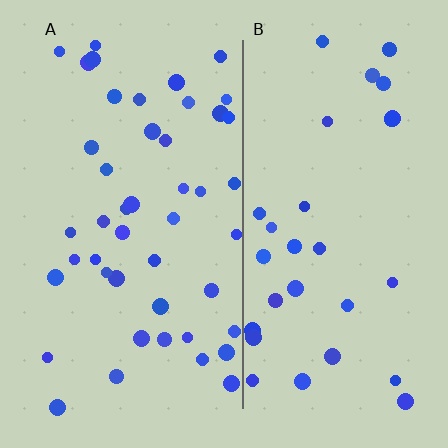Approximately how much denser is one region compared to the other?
Approximately 1.5× — region A over region B.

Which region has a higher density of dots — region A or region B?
A (the left).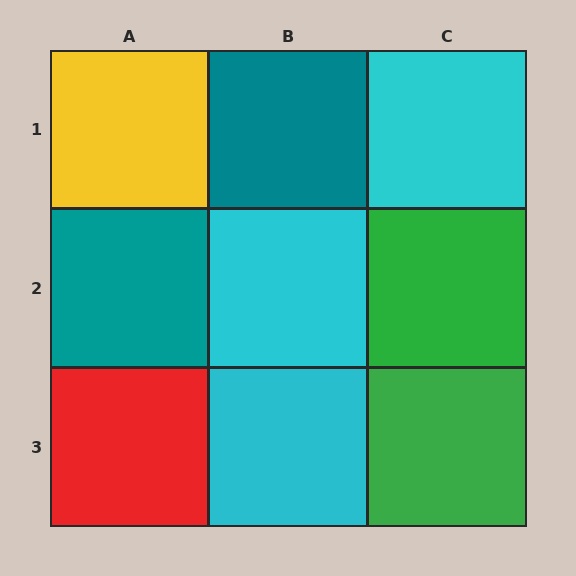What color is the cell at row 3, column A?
Red.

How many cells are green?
2 cells are green.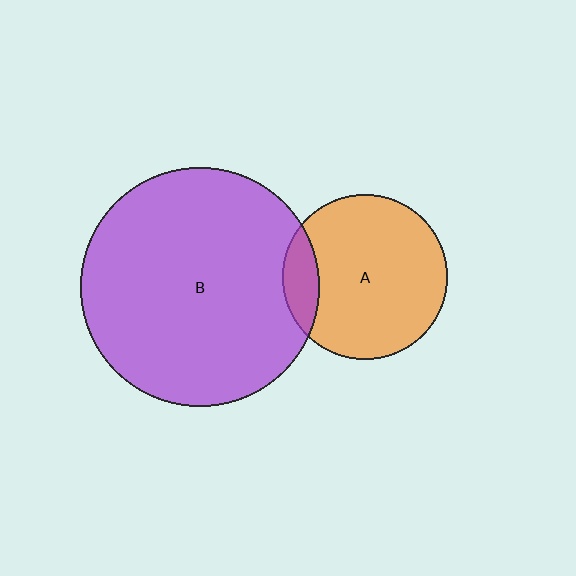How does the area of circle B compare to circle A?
Approximately 2.1 times.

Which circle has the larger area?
Circle B (purple).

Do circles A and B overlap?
Yes.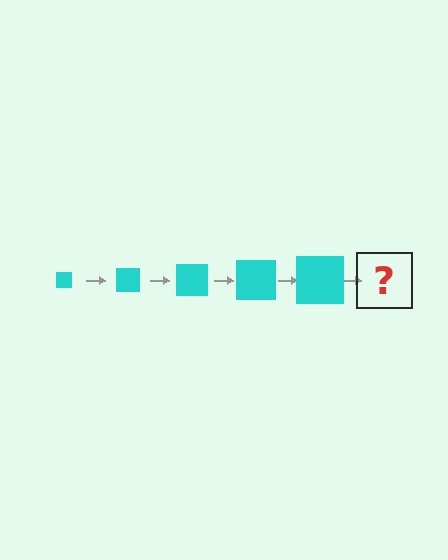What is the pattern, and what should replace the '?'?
The pattern is that the square gets progressively larger each step. The '?' should be a cyan square, larger than the previous one.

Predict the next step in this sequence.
The next step is a cyan square, larger than the previous one.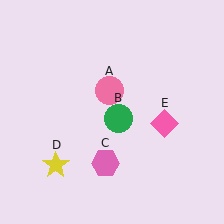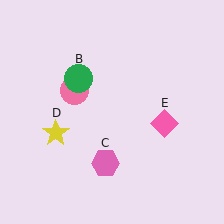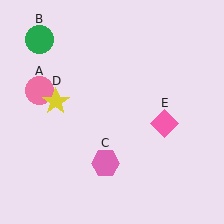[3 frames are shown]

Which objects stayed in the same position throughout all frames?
Pink hexagon (object C) and pink diamond (object E) remained stationary.